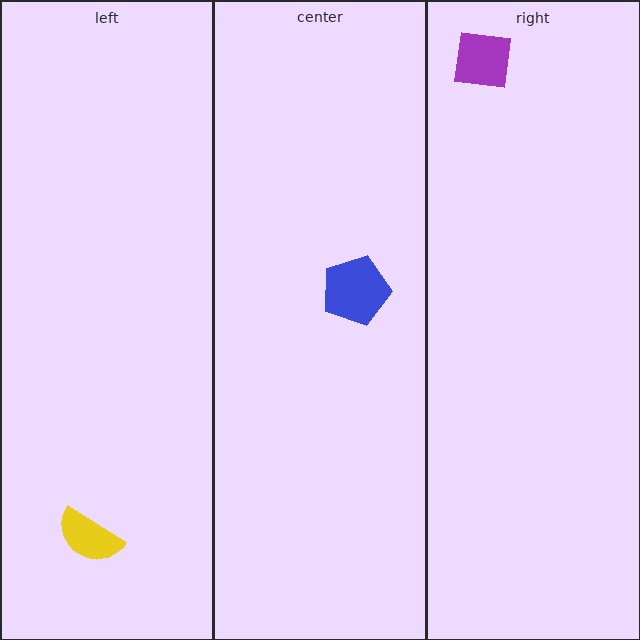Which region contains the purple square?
The right region.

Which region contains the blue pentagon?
The center region.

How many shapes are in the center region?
1.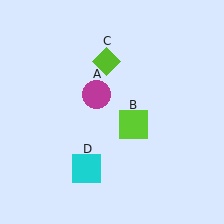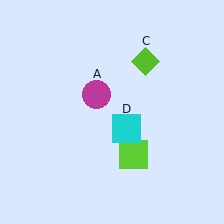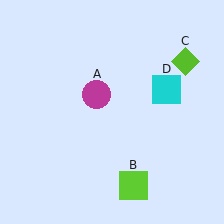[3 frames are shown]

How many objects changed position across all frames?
3 objects changed position: lime square (object B), lime diamond (object C), cyan square (object D).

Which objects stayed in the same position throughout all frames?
Magenta circle (object A) remained stationary.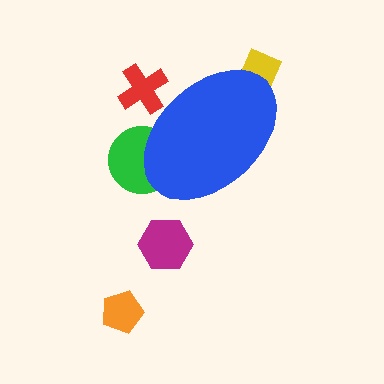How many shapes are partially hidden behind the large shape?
3 shapes are partially hidden.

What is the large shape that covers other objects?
A blue ellipse.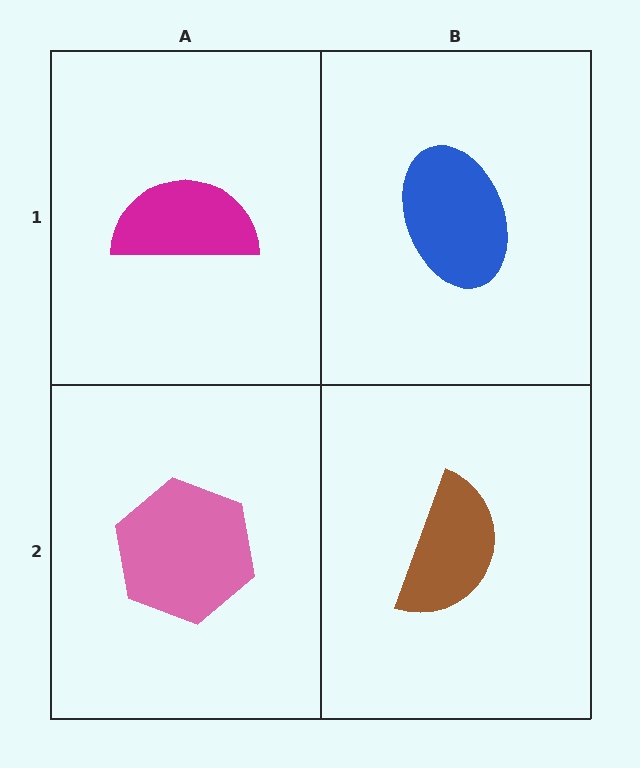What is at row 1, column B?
A blue ellipse.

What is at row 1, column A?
A magenta semicircle.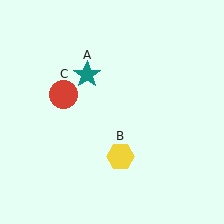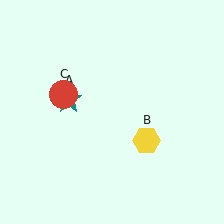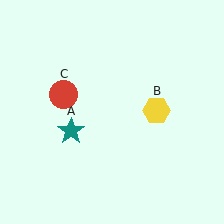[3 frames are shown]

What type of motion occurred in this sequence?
The teal star (object A), yellow hexagon (object B) rotated counterclockwise around the center of the scene.